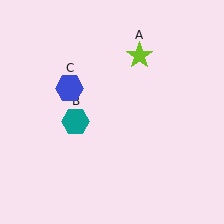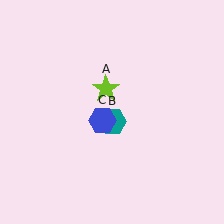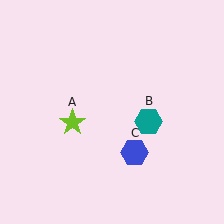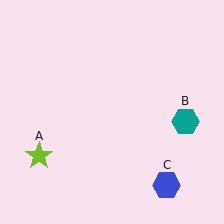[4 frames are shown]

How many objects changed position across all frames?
3 objects changed position: lime star (object A), teal hexagon (object B), blue hexagon (object C).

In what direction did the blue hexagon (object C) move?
The blue hexagon (object C) moved down and to the right.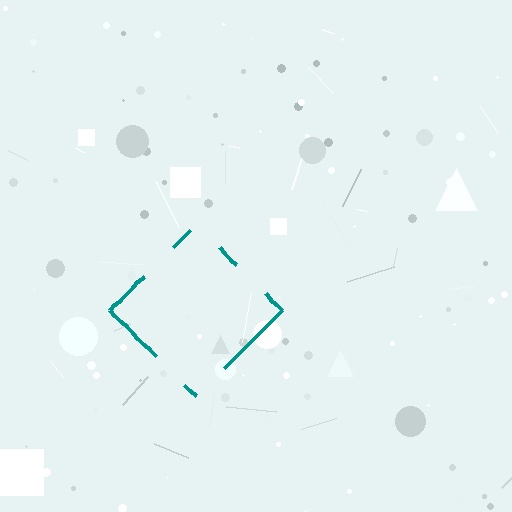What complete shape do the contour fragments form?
The contour fragments form a diamond.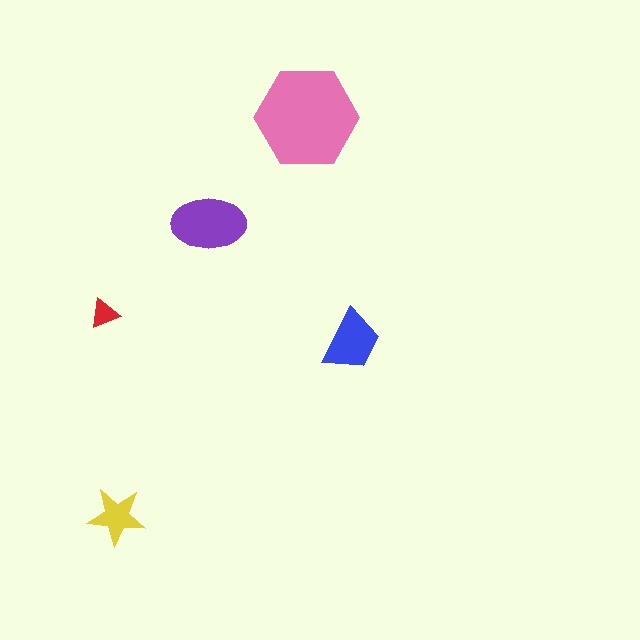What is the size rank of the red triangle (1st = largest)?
5th.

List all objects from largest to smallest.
The pink hexagon, the purple ellipse, the blue trapezoid, the yellow star, the red triangle.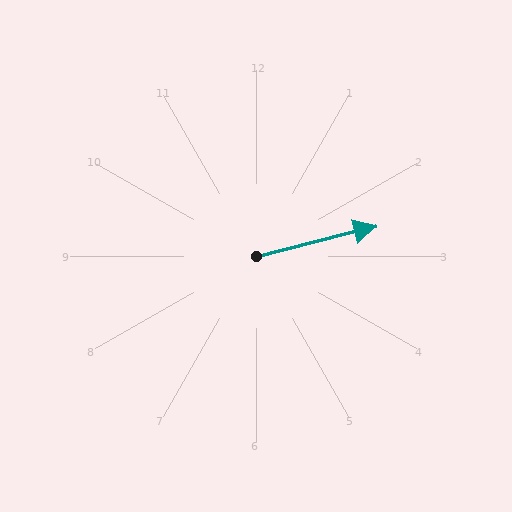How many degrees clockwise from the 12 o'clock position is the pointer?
Approximately 76 degrees.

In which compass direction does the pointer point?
East.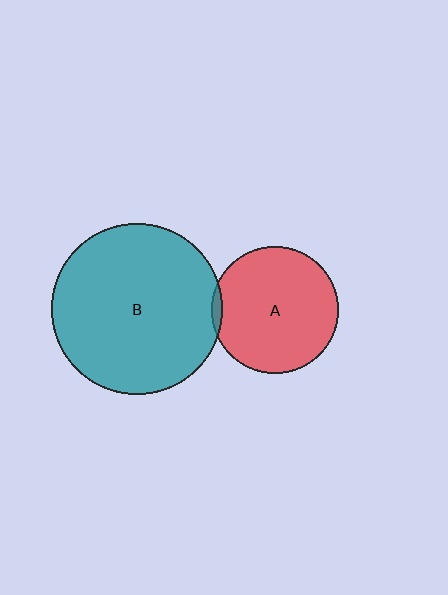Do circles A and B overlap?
Yes.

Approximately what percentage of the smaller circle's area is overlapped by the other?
Approximately 5%.